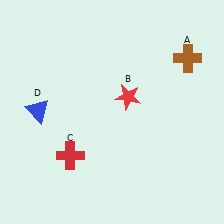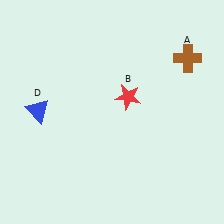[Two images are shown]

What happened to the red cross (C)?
The red cross (C) was removed in Image 2. It was in the bottom-left area of Image 1.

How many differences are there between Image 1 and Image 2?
There is 1 difference between the two images.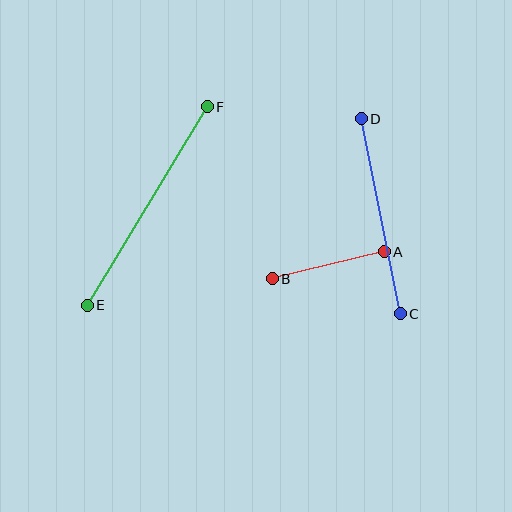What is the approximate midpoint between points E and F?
The midpoint is at approximately (147, 206) pixels.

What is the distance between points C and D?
The distance is approximately 199 pixels.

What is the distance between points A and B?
The distance is approximately 115 pixels.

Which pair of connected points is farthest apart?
Points E and F are farthest apart.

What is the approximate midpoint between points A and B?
The midpoint is at approximately (328, 265) pixels.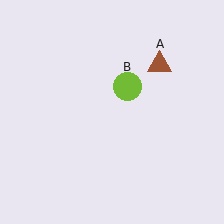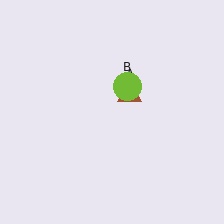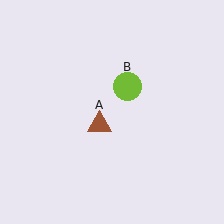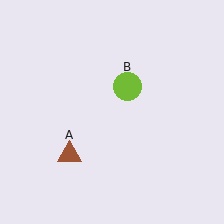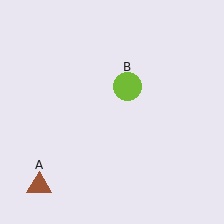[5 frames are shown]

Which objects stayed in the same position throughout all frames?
Lime circle (object B) remained stationary.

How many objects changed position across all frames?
1 object changed position: brown triangle (object A).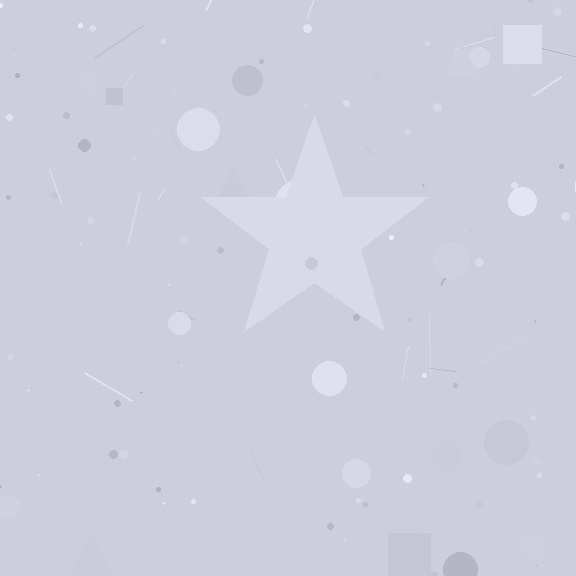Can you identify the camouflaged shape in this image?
The camouflaged shape is a star.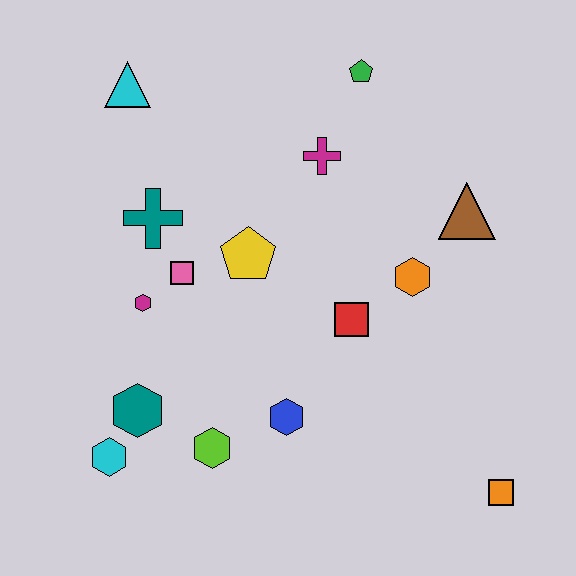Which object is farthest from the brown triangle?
The cyan hexagon is farthest from the brown triangle.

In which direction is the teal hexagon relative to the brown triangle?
The teal hexagon is to the left of the brown triangle.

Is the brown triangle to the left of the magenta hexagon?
No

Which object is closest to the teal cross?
The pink square is closest to the teal cross.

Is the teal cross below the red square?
No